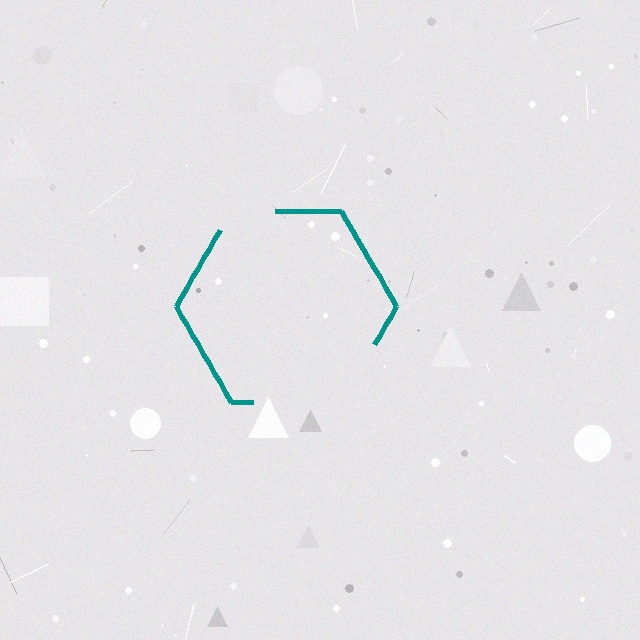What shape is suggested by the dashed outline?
The dashed outline suggests a hexagon.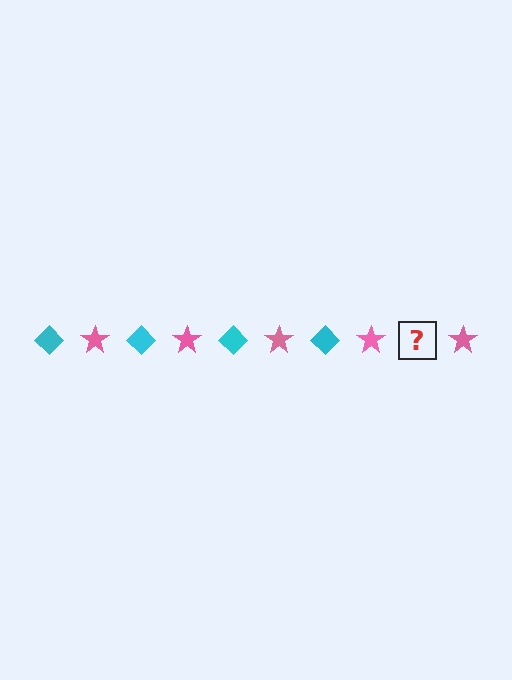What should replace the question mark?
The question mark should be replaced with a cyan diamond.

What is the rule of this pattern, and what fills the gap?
The rule is that the pattern alternates between cyan diamond and pink star. The gap should be filled with a cyan diamond.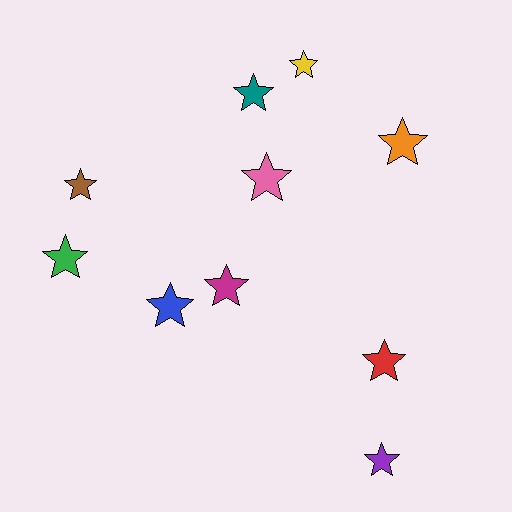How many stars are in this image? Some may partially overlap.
There are 10 stars.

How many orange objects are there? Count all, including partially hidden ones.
There is 1 orange object.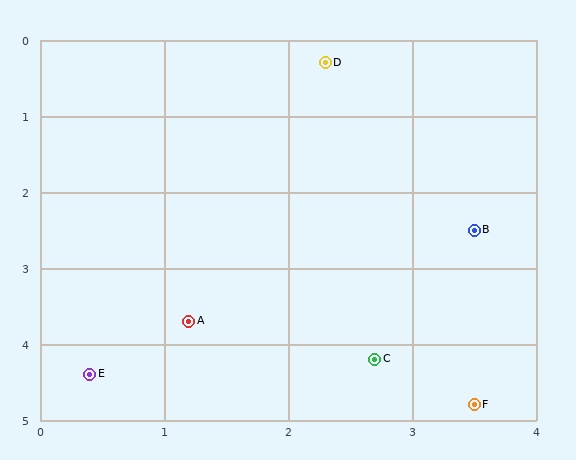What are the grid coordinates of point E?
Point E is at approximately (0.4, 4.4).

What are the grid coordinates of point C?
Point C is at approximately (2.7, 4.2).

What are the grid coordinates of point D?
Point D is at approximately (2.3, 0.3).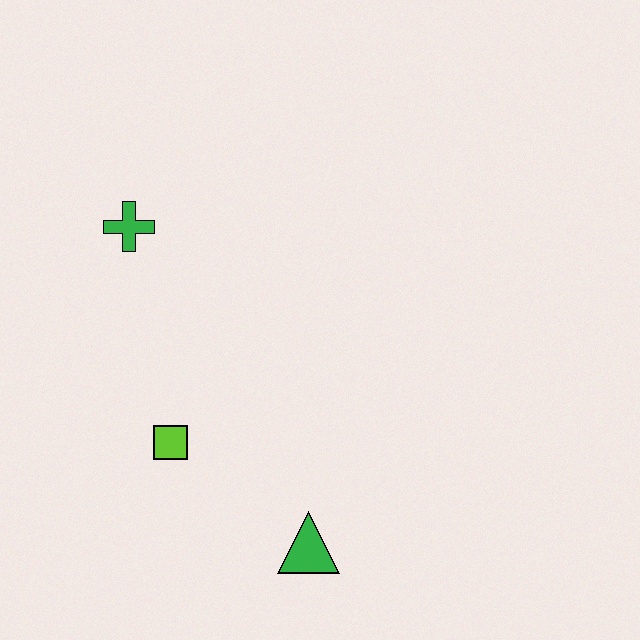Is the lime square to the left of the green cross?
No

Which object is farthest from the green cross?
The green triangle is farthest from the green cross.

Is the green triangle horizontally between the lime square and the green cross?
No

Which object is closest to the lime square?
The green triangle is closest to the lime square.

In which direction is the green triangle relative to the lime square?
The green triangle is to the right of the lime square.